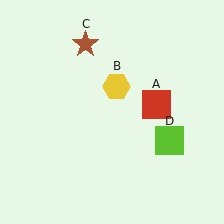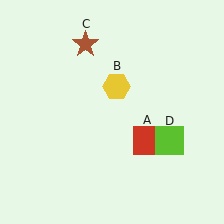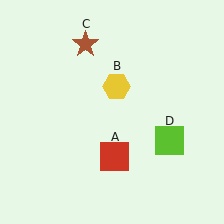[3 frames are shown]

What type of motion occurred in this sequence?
The red square (object A) rotated clockwise around the center of the scene.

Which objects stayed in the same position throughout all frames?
Yellow hexagon (object B) and brown star (object C) and lime square (object D) remained stationary.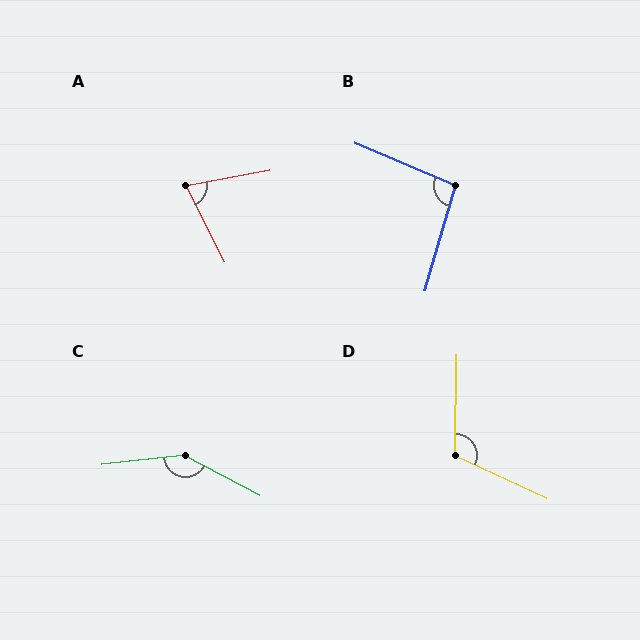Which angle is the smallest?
A, at approximately 74 degrees.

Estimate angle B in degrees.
Approximately 97 degrees.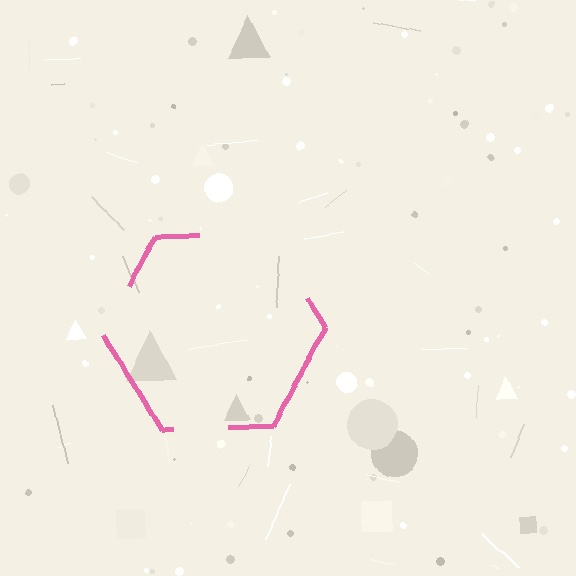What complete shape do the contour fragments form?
The contour fragments form a hexagon.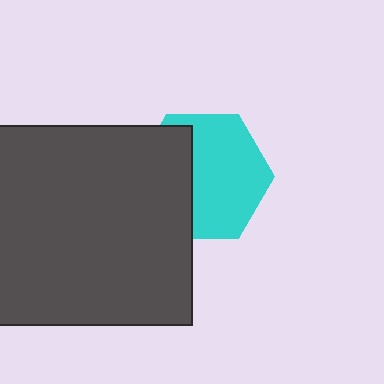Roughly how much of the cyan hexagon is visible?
About half of it is visible (roughly 61%).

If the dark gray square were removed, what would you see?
You would see the complete cyan hexagon.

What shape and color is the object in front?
The object in front is a dark gray square.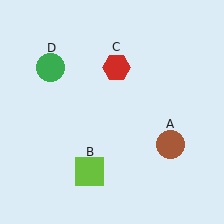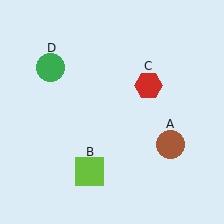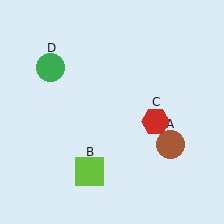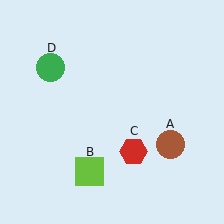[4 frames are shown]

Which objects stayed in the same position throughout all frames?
Brown circle (object A) and lime square (object B) and green circle (object D) remained stationary.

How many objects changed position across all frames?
1 object changed position: red hexagon (object C).